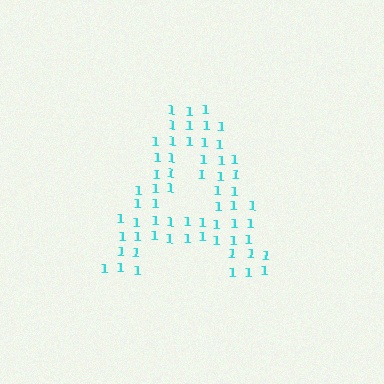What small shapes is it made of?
It is made of small digit 1's.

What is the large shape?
The large shape is the letter A.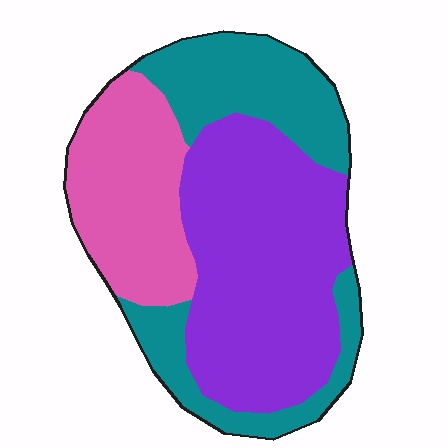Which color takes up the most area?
Purple, at roughly 45%.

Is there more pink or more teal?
Teal.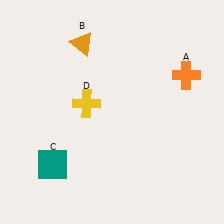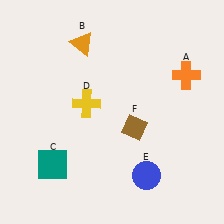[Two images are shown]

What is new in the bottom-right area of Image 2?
A brown diamond (F) was added in the bottom-right area of Image 2.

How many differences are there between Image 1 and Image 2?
There are 2 differences between the two images.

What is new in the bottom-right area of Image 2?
A blue circle (E) was added in the bottom-right area of Image 2.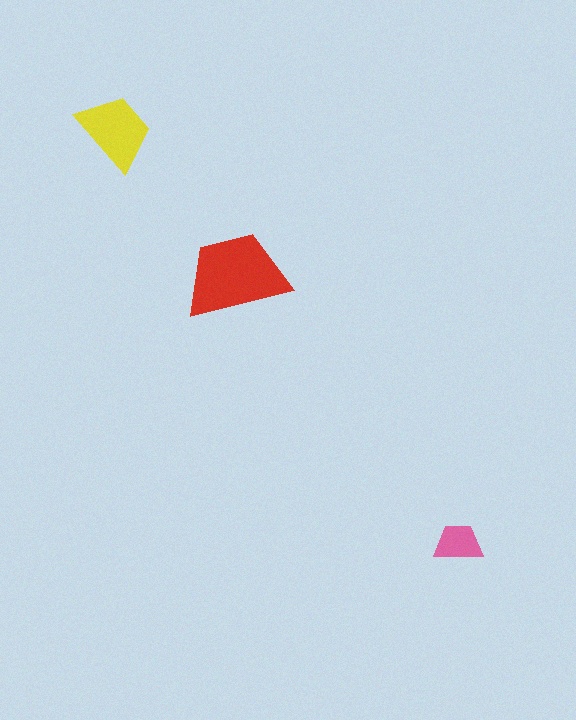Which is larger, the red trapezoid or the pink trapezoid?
The red one.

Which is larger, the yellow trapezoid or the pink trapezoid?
The yellow one.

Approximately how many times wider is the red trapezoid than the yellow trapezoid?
About 1.5 times wider.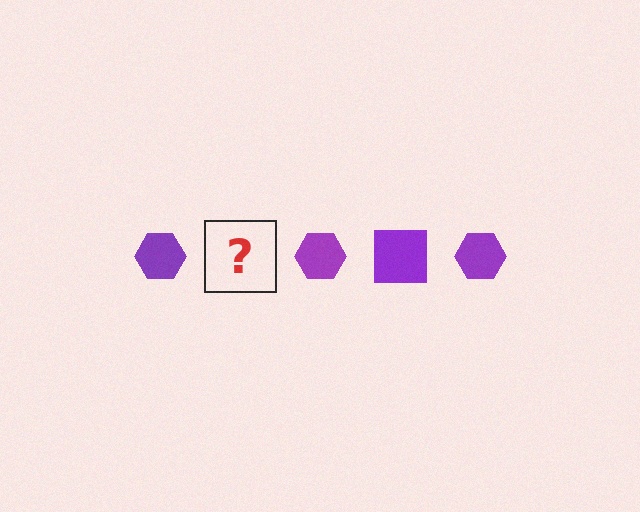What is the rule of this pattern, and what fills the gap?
The rule is that the pattern cycles through hexagon, square shapes in purple. The gap should be filled with a purple square.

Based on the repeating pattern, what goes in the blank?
The blank should be a purple square.